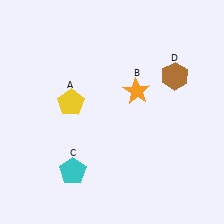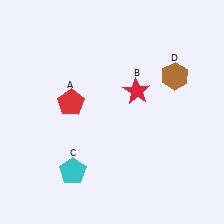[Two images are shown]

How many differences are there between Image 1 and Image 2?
There are 2 differences between the two images.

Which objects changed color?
A changed from yellow to red. B changed from orange to red.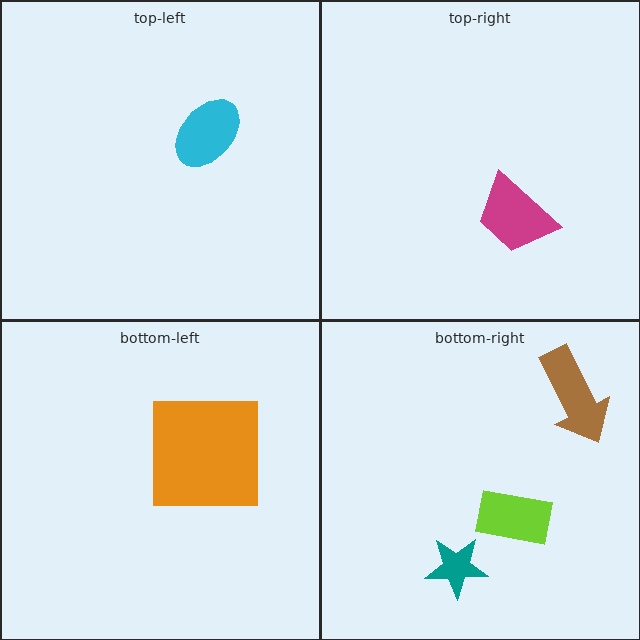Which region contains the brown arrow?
The bottom-right region.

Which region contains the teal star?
The bottom-right region.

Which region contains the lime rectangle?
The bottom-right region.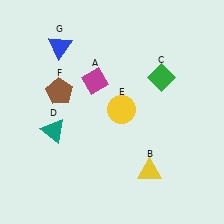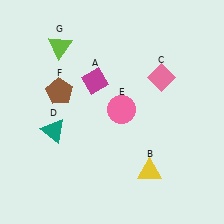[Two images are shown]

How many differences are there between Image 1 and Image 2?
There are 3 differences between the two images.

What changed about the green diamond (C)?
In Image 1, C is green. In Image 2, it changed to pink.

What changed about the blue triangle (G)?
In Image 1, G is blue. In Image 2, it changed to lime.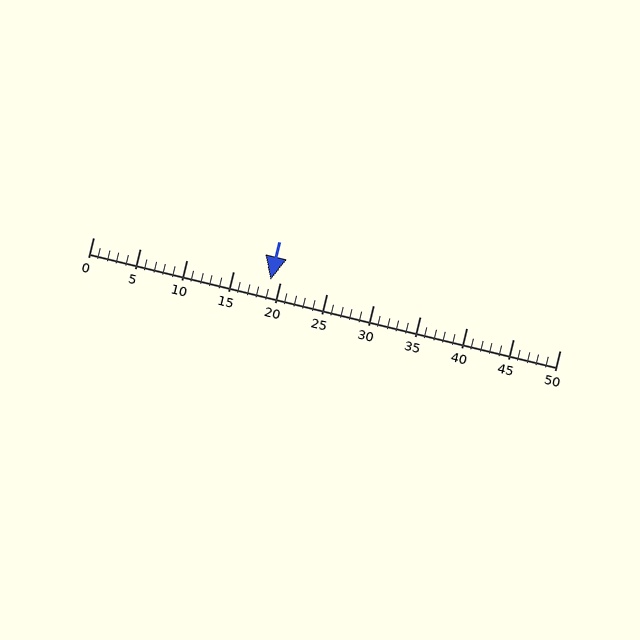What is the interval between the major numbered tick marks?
The major tick marks are spaced 5 units apart.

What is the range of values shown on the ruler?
The ruler shows values from 0 to 50.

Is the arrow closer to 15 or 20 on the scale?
The arrow is closer to 20.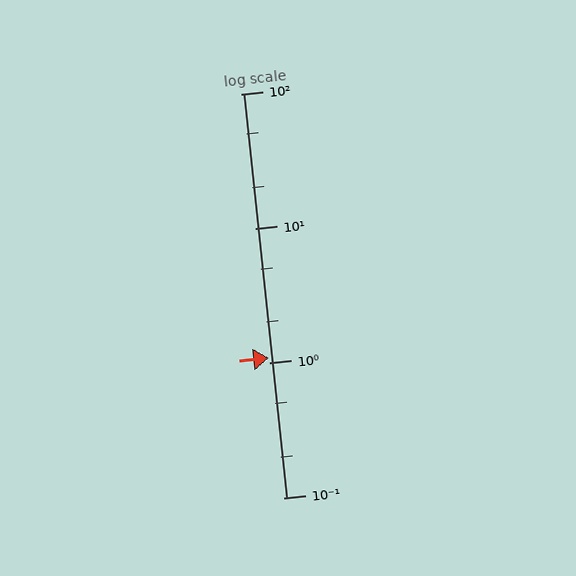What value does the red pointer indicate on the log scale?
The pointer indicates approximately 1.1.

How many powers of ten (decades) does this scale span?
The scale spans 3 decades, from 0.1 to 100.